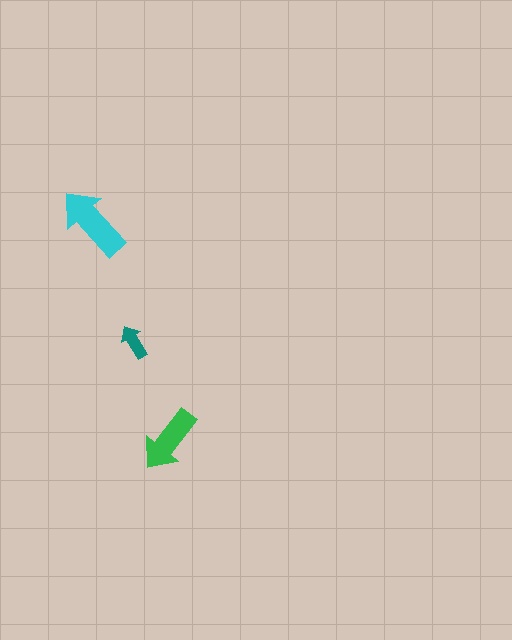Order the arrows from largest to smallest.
the cyan one, the green one, the teal one.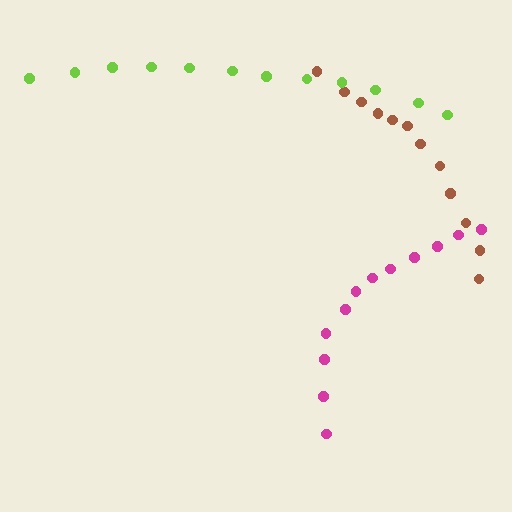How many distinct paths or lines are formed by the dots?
There are 3 distinct paths.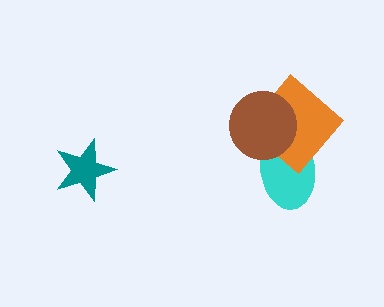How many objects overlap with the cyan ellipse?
2 objects overlap with the cyan ellipse.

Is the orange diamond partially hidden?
Yes, it is partially covered by another shape.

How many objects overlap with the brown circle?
2 objects overlap with the brown circle.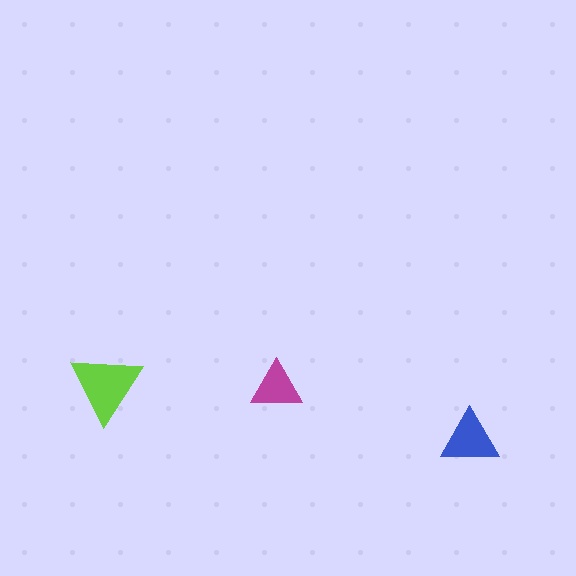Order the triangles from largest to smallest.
the lime one, the blue one, the magenta one.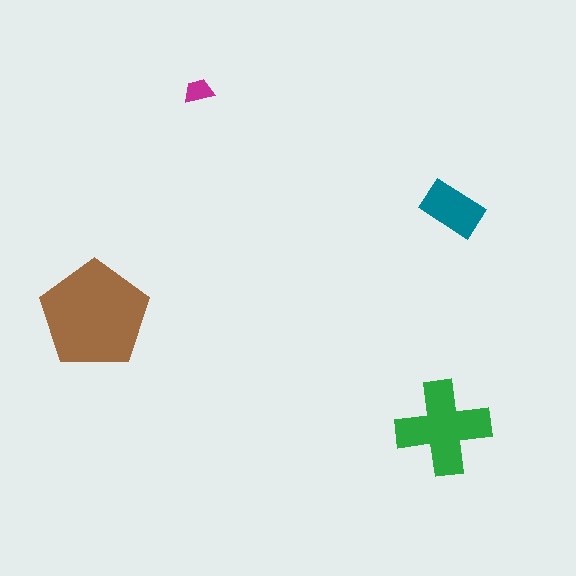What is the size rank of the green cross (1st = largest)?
2nd.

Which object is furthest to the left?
The brown pentagon is leftmost.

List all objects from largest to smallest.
The brown pentagon, the green cross, the teal rectangle, the magenta trapezoid.